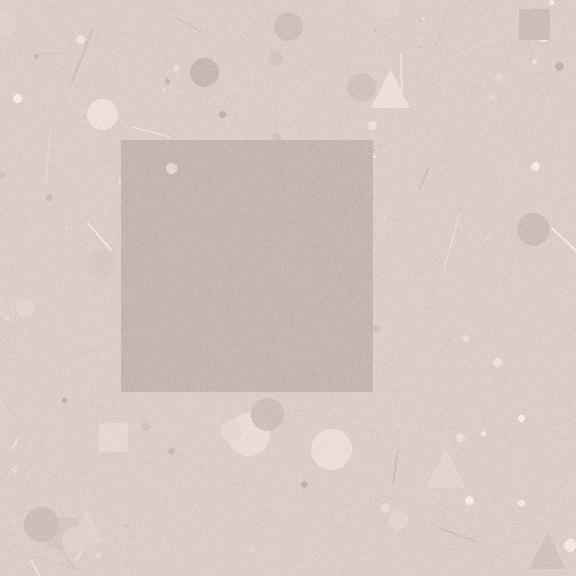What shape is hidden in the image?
A square is hidden in the image.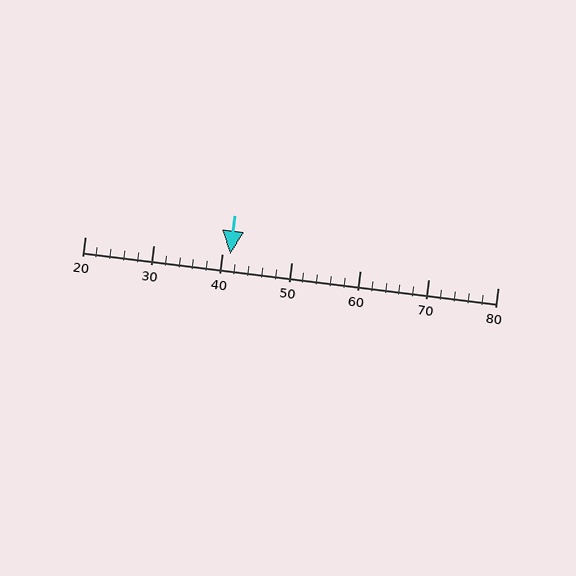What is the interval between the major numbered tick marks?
The major tick marks are spaced 10 units apart.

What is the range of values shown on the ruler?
The ruler shows values from 20 to 80.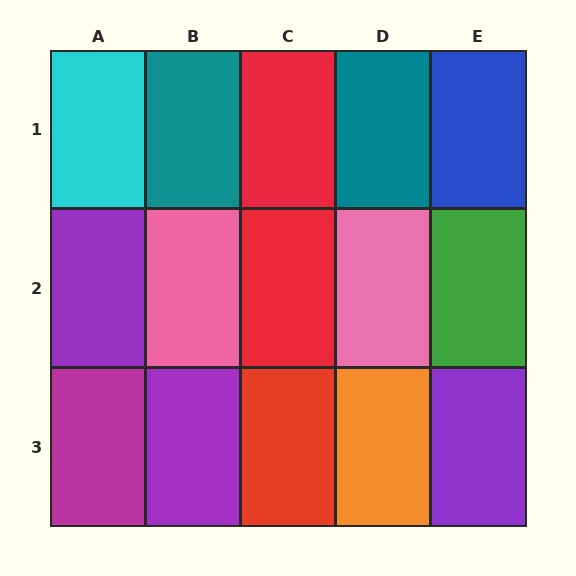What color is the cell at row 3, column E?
Purple.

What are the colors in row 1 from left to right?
Cyan, teal, red, teal, blue.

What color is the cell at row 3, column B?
Purple.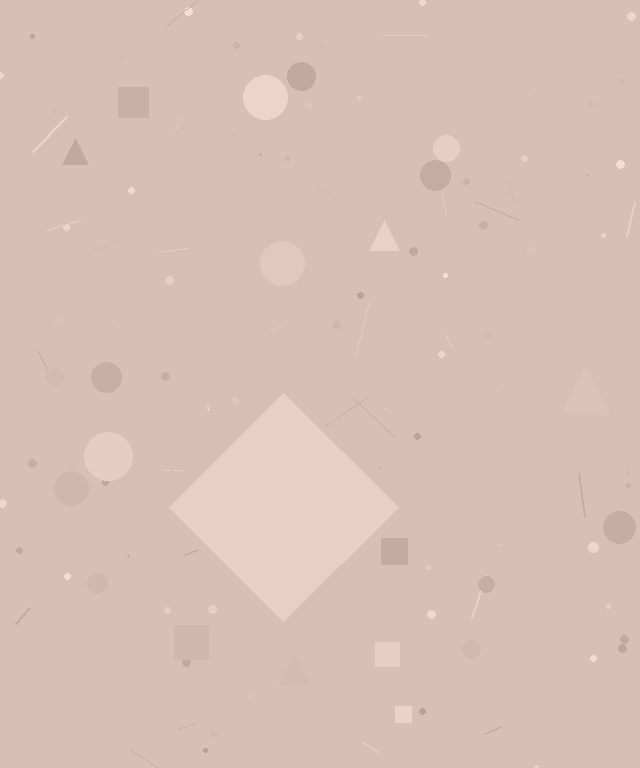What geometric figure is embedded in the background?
A diamond is embedded in the background.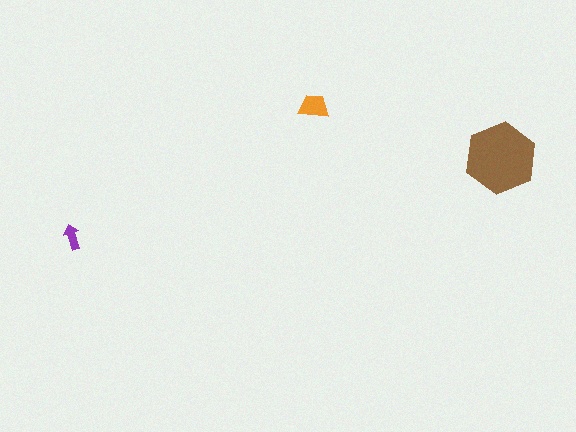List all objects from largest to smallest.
The brown hexagon, the orange trapezoid, the purple arrow.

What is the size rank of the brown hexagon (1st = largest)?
1st.